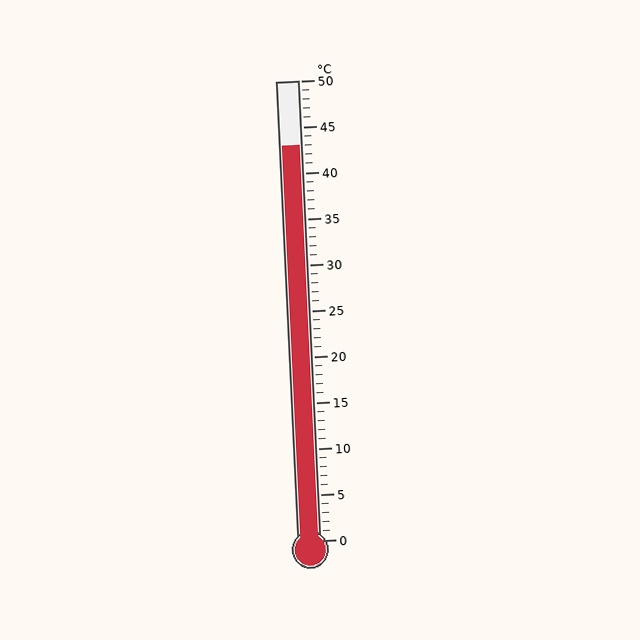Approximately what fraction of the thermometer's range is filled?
The thermometer is filled to approximately 85% of its range.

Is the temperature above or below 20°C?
The temperature is above 20°C.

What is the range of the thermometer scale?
The thermometer scale ranges from 0°C to 50°C.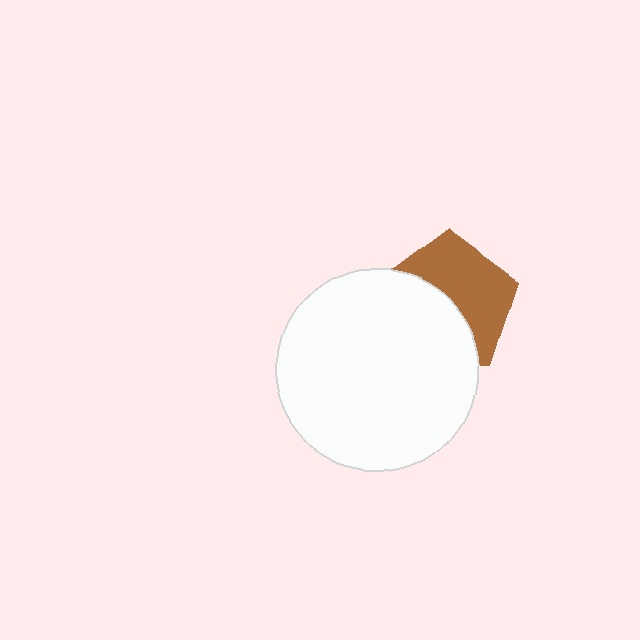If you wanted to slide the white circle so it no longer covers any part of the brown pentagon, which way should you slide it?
Slide it toward the lower-left — that is the most direct way to separate the two shapes.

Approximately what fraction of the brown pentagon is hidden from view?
Roughly 48% of the brown pentagon is hidden behind the white circle.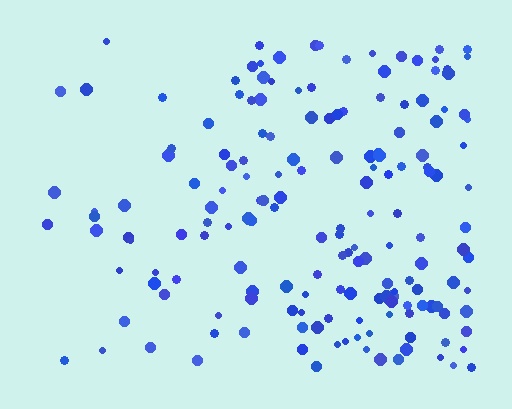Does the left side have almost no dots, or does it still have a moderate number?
Still a moderate number, just noticeably fewer than the right.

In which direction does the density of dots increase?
From left to right, with the right side densest.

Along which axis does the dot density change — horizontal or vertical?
Horizontal.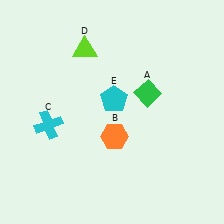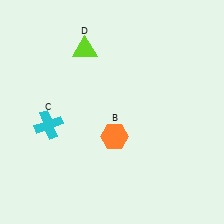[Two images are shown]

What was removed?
The cyan pentagon (E), the green diamond (A) were removed in Image 2.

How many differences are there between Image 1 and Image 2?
There are 2 differences between the two images.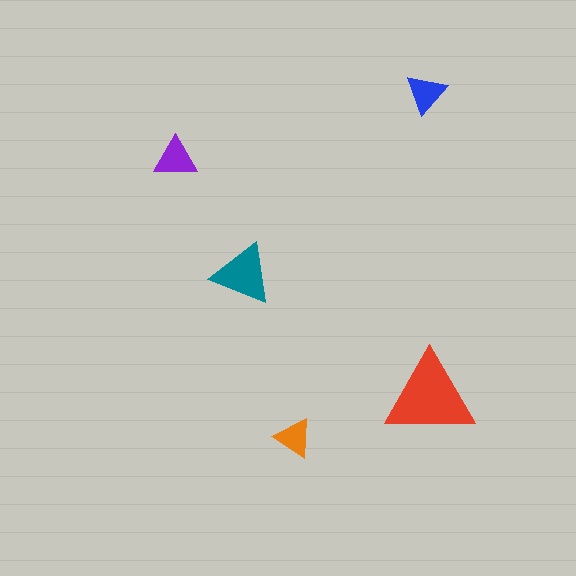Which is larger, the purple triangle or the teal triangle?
The teal one.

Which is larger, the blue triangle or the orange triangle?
The blue one.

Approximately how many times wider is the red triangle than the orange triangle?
About 2.5 times wider.